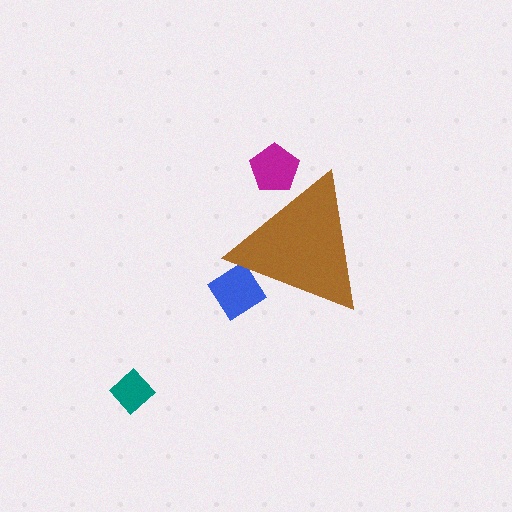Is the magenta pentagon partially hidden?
Yes, the magenta pentagon is partially hidden behind the brown triangle.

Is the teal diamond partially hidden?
No, the teal diamond is fully visible.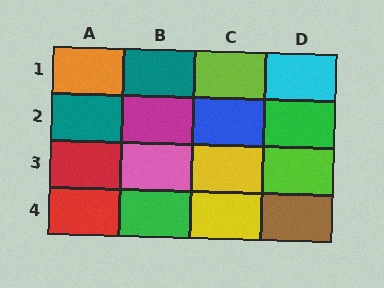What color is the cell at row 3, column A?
Red.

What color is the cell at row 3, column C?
Yellow.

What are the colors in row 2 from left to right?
Teal, magenta, blue, green.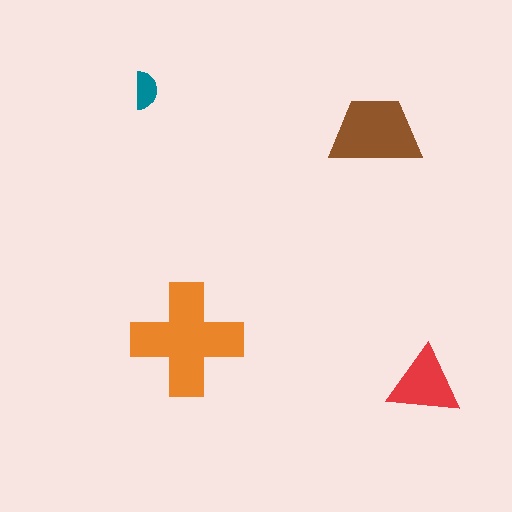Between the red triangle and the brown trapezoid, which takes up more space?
The brown trapezoid.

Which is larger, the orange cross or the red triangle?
The orange cross.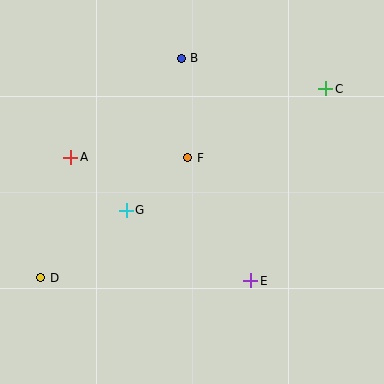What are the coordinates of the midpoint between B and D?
The midpoint between B and D is at (111, 168).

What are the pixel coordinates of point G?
Point G is at (126, 210).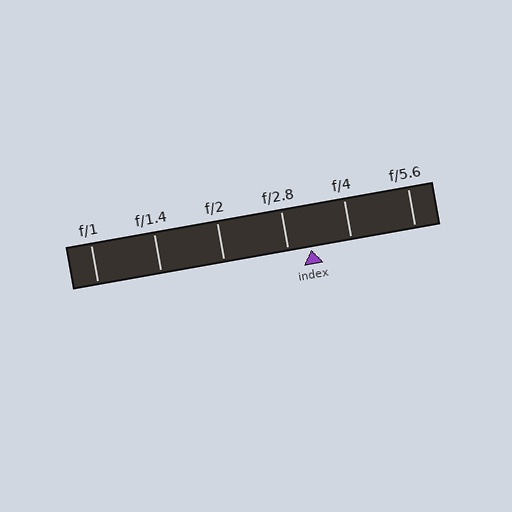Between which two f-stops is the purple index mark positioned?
The index mark is between f/2.8 and f/4.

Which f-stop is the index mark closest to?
The index mark is closest to f/2.8.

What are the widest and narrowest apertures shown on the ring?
The widest aperture shown is f/1 and the narrowest is f/5.6.